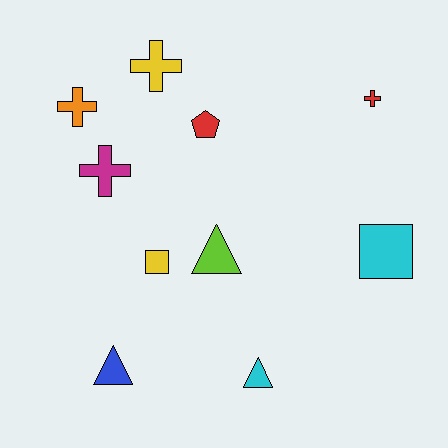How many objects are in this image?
There are 10 objects.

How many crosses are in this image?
There are 4 crosses.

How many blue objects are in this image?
There is 1 blue object.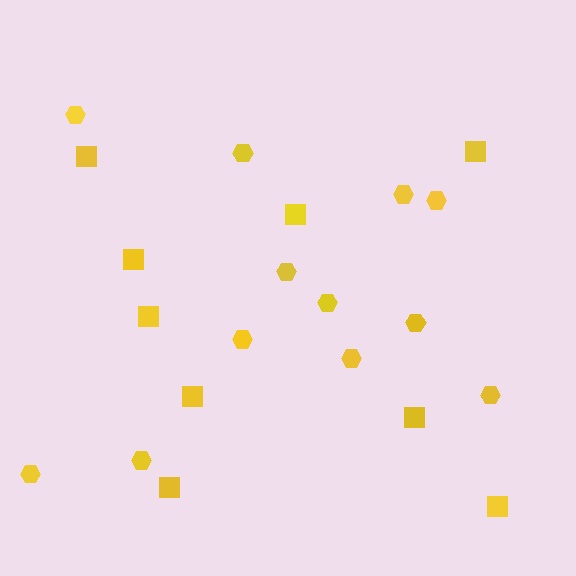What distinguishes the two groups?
There are 2 groups: one group of squares (9) and one group of hexagons (12).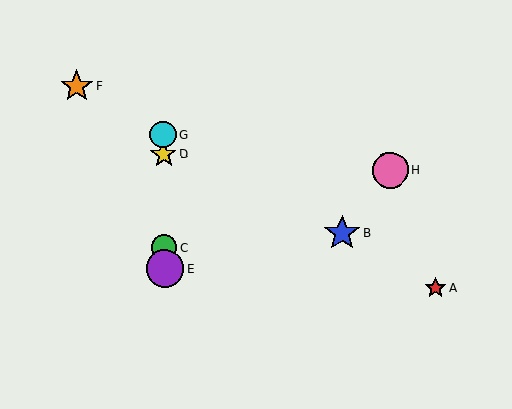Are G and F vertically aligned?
No, G is at x≈163 and F is at x≈76.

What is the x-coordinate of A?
Object A is at x≈435.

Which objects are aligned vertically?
Objects C, D, E, G are aligned vertically.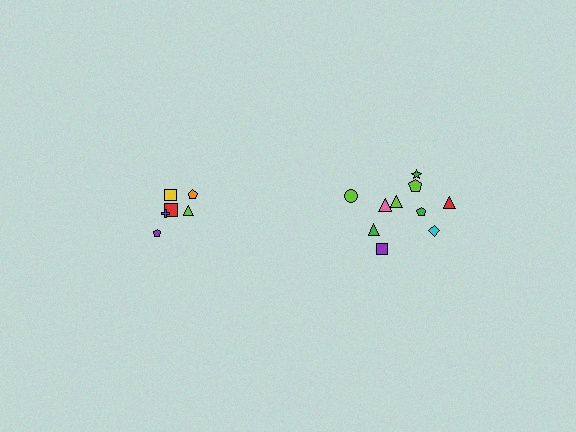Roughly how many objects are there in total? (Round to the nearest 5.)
Roughly 15 objects in total.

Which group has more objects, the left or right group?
The right group.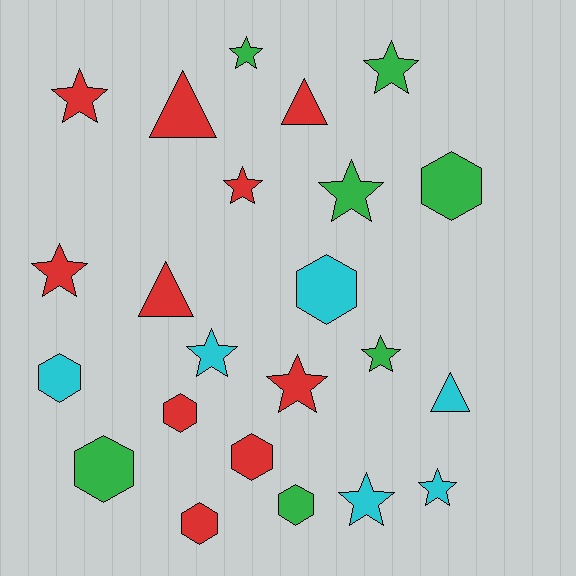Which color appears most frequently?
Red, with 10 objects.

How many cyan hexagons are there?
There are 2 cyan hexagons.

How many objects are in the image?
There are 23 objects.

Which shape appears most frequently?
Star, with 11 objects.